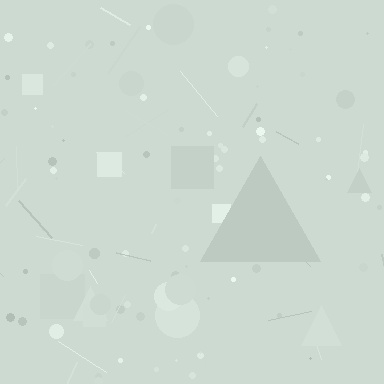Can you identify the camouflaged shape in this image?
The camouflaged shape is a triangle.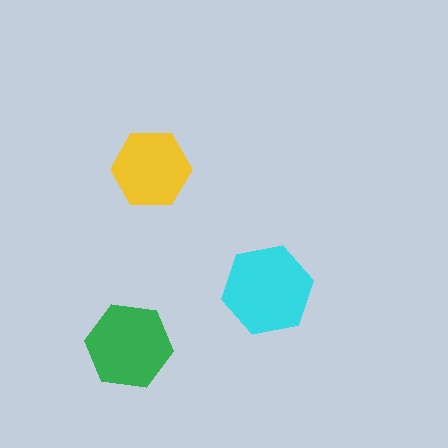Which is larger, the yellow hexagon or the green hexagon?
The green one.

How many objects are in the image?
There are 3 objects in the image.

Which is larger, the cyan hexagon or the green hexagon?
The cyan one.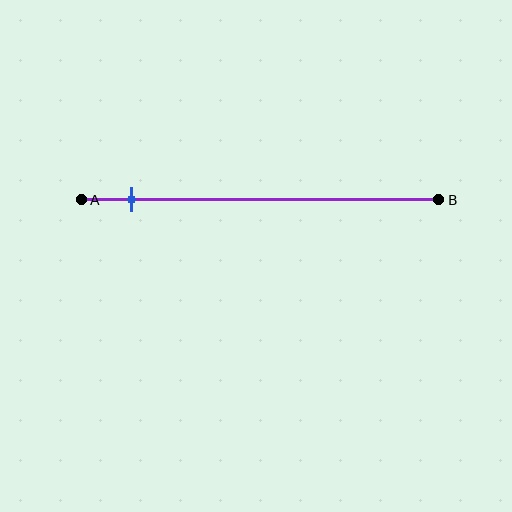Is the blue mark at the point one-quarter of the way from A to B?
No, the mark is at about 15% from A, not at the 25% one-quarter point.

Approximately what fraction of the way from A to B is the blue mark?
The blue mark is approximately 15% of the way from A to B.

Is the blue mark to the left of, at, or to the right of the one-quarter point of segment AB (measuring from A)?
The blue mark is to the left of the one-quarter point of segment AB.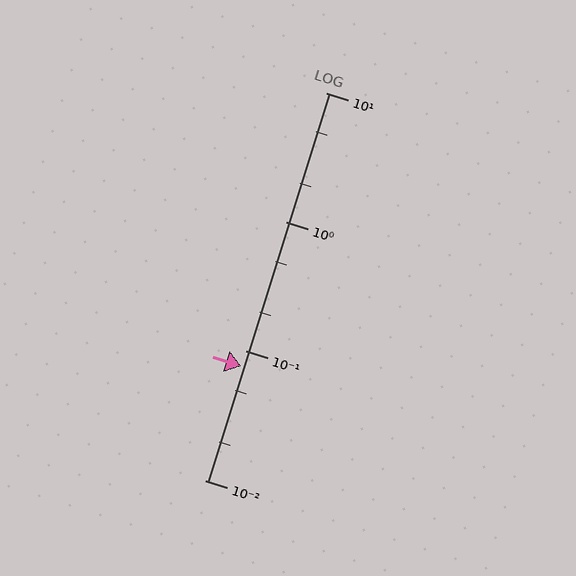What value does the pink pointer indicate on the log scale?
The pointer indicates approximately 0.077.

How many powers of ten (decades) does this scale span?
The scale spans 3 decades, from 0.01 to 10.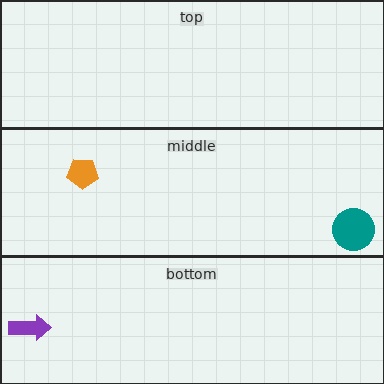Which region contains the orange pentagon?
The middle region.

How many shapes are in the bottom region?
1.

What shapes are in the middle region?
The teal circle, the orange pentagon.